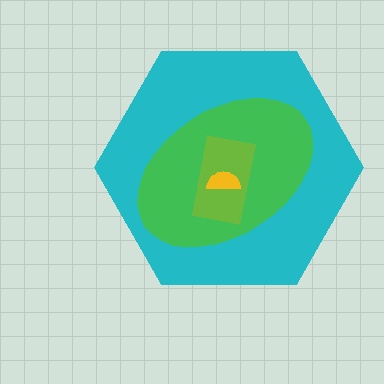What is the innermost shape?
The yellow semicircle.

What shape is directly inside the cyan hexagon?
The green ellipse.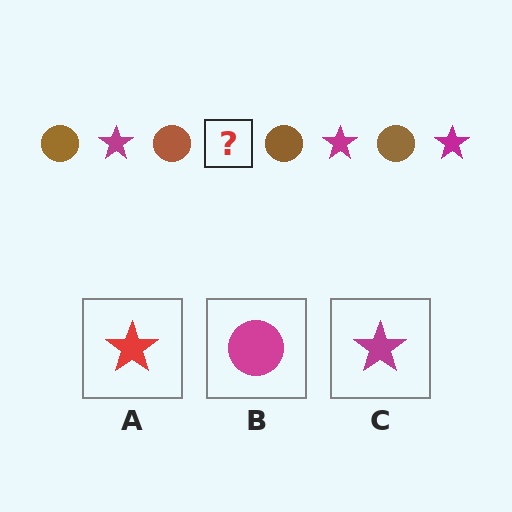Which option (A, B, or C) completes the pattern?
C.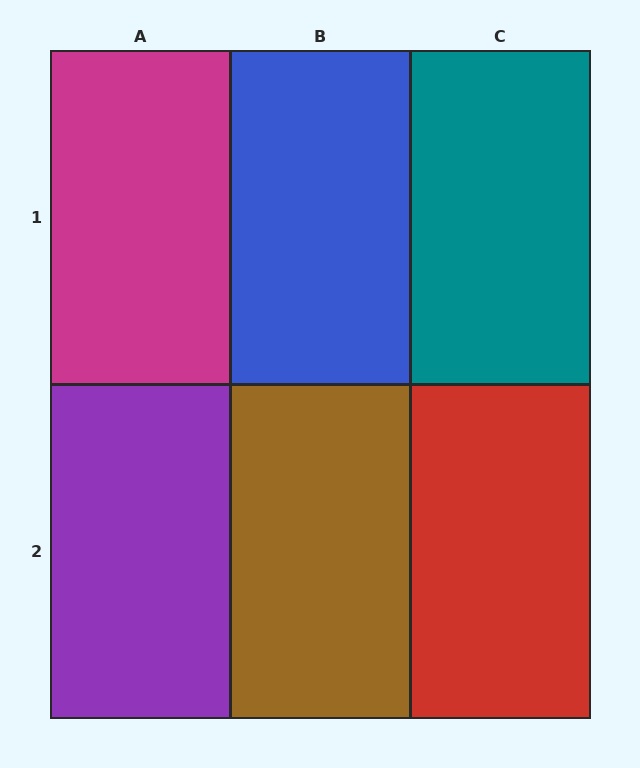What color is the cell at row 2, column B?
Brown.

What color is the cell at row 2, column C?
Red.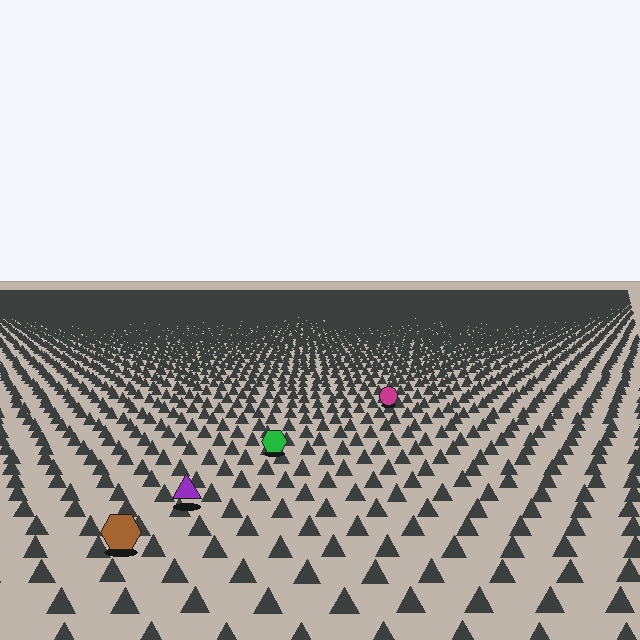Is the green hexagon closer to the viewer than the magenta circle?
Yes. The green hexagon is closer — you can tell from the texture gradient: the ground texture is coarser near it.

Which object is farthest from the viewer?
The magenta circle is farthest from the viewer. It appears smaller and the ground texture around it is denser.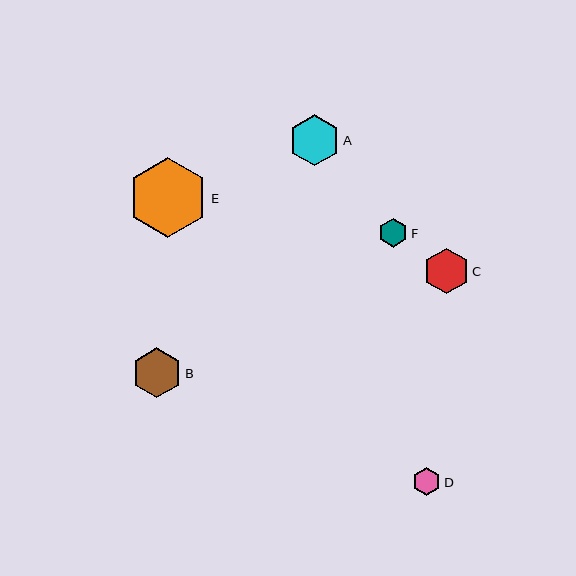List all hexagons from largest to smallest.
From largest to smallest: E, A, B, C, F, D.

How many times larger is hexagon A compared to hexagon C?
Hexagon A is approximately 1.1 times the size of hexagon C.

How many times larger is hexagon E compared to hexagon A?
Hexagon E is approximately 1.5 times the size of hexagon A.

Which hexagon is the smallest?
Hexagon D is the smallest with a size of approximately 28 pixels.